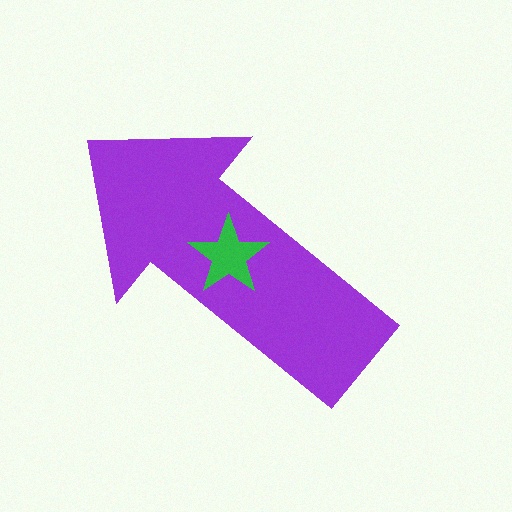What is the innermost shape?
The green star.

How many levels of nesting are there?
2.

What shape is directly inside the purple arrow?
The green star.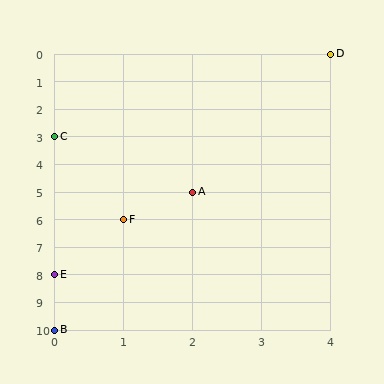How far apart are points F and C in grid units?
Points F and C are 1 column and 3 rows apart (about 3.2 grid units diagonally).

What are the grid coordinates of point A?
Point A is at grid coordinates (2, 5).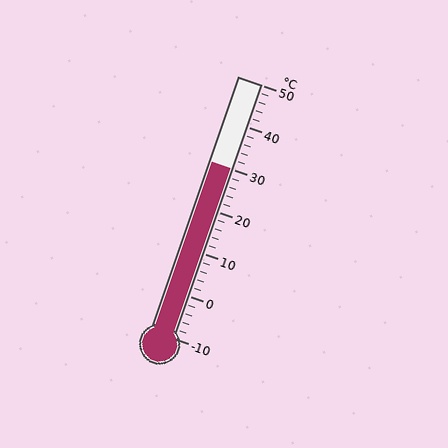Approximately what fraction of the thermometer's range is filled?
The thermometer is filled to approximately 65% of its range.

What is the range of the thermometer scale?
The thermometer scale ranges from -10°C to 50°C.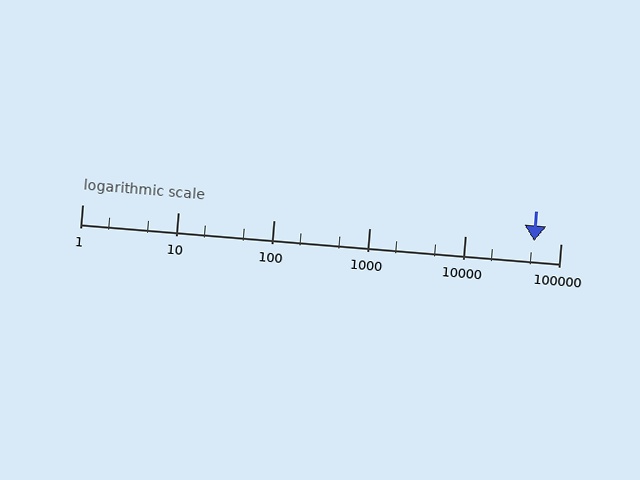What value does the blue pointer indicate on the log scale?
The pointer indicates approximately 53000.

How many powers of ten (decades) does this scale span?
The scale spans 5 decades, from 1 to 100000.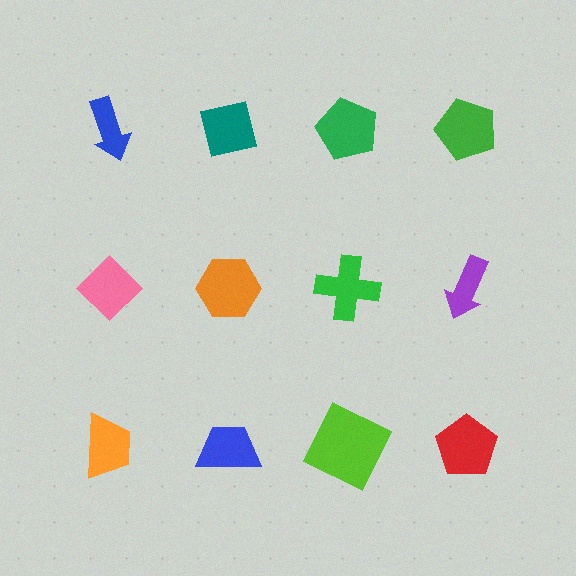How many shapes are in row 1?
4 shapes.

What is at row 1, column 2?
A teal square.